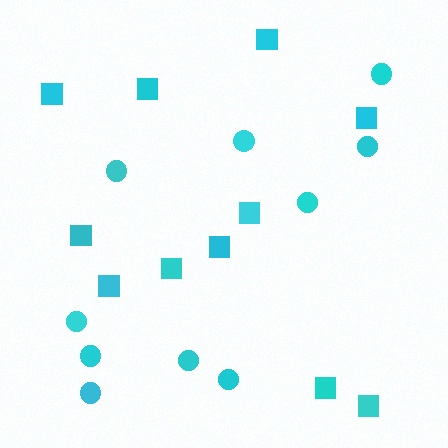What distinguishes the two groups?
There are 2 groups: one group of circles (10) and one group of squares (11).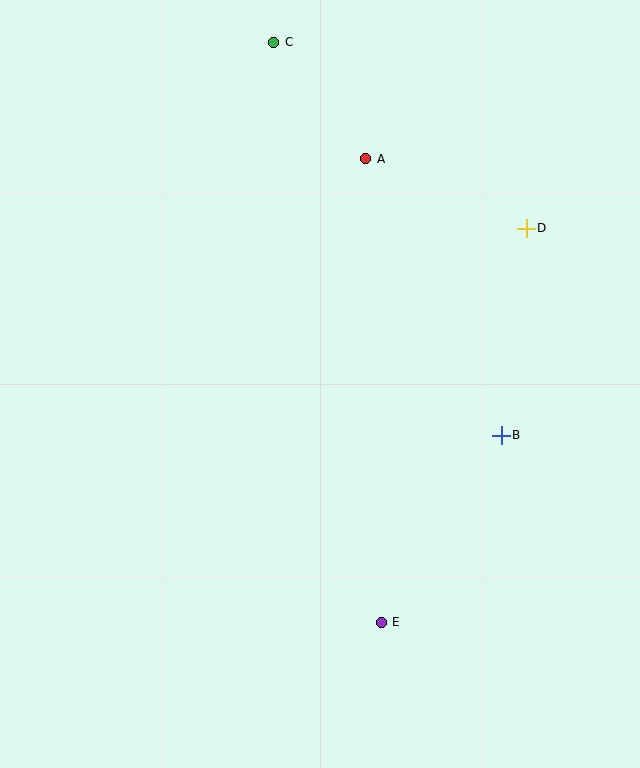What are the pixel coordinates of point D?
Point D is at (526, 228).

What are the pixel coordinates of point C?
Point C is at (274, 42).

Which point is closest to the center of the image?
Point B at (501, 435) is closest to the center.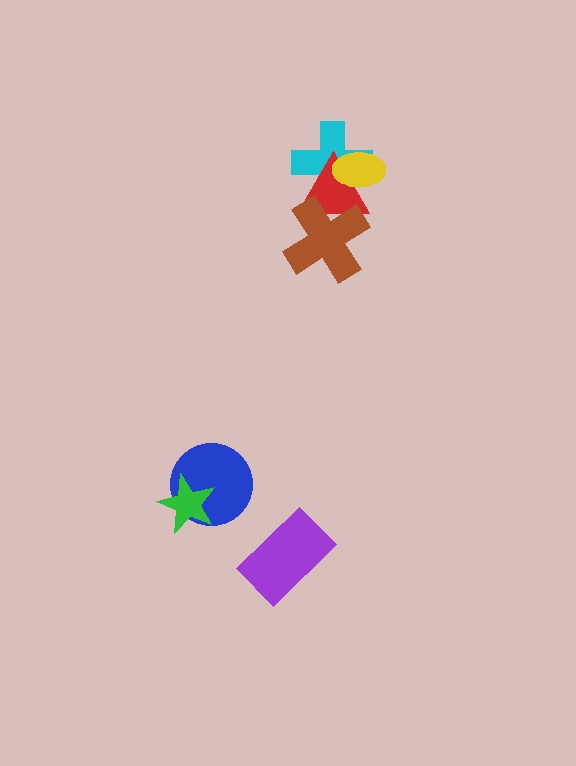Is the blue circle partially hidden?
Yes, it is partially covered by another shape.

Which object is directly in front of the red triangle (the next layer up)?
The brown cross is directly in front of the red triangle.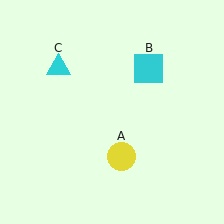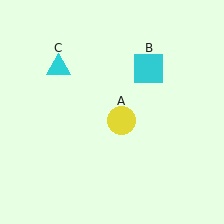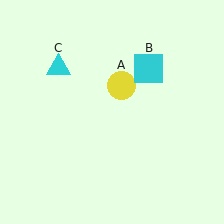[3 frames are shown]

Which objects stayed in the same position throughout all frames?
Cyan square (object B) and cyan triangle (object C) remained stationary.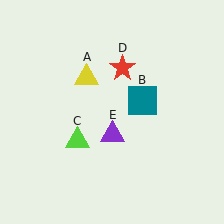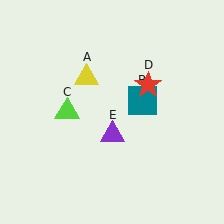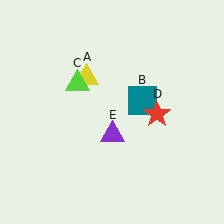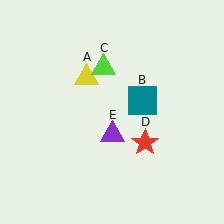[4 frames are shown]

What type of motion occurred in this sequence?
The lime triangle (object C), red star (object D) rotated clockwise around the center of the scene.